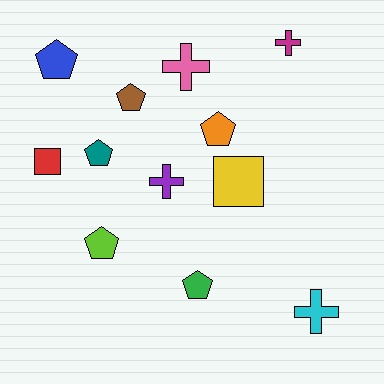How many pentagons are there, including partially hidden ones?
There are 6 pentagons.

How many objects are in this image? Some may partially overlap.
There are 12 objects.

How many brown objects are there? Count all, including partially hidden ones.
There is 1 brown object.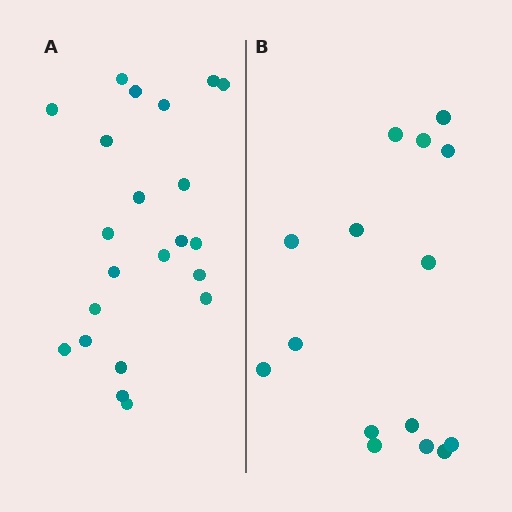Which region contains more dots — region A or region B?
Region A (the left region) has more dots.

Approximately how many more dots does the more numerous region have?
Region A has roughly 8 or so more dots than region B.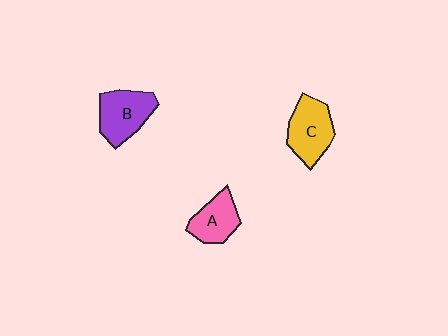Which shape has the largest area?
Shape B (purple).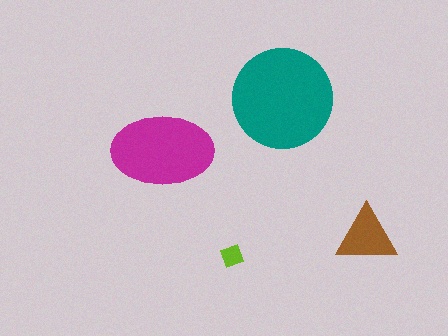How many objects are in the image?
There are 4 objects in the image.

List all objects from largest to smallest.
The teal circle, the magenta ellipse, the brown triangle, the lime diamond.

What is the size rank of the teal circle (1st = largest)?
1st.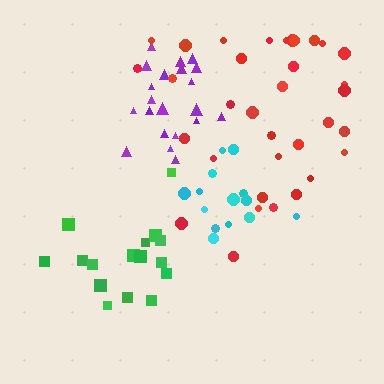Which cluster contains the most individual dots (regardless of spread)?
Red (35).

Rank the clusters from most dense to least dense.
cyan, purple, green, red.